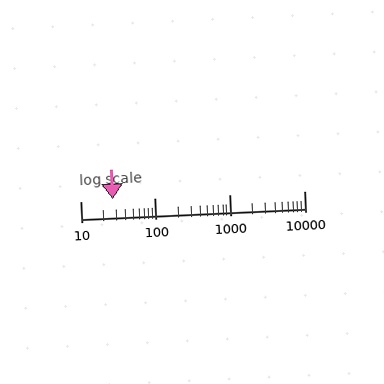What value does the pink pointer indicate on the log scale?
The pointer indicates approximately 27.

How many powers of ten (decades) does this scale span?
The scale spans 3 decades, from 10 to 10000.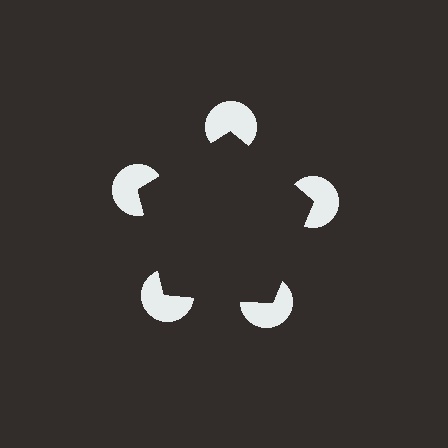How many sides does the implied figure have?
5 sides.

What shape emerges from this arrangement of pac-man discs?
An illusory pentagon — its edges are inferred from the aligned wedge cuts in the pac-man discs, not physically drawn.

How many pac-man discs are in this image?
There are 5 — one at each vertex of the illusory pentagon.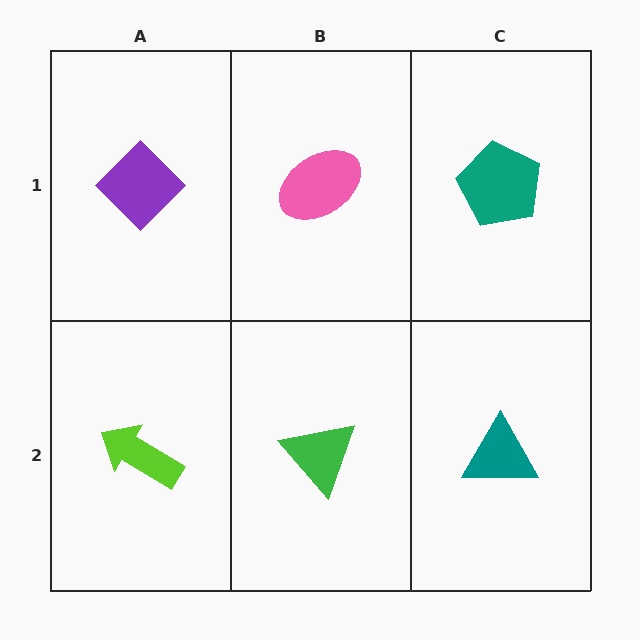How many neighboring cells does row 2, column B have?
3.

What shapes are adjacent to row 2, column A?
A purple diamond (row 1, column A), a green triangle (row 2, column B).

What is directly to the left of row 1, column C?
A pink ellipse.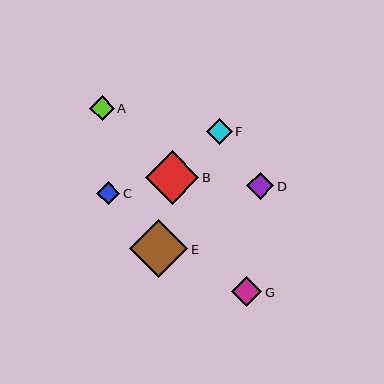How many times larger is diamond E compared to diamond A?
Diamond E is approximately 2.4 times the size of diamond A.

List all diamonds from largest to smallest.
From largest to smallest: E, B, G, D, F, A, C.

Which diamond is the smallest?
Diamond C is the smallest with a size of approximately 23 pixels.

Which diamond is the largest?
Diamond E is the largest with a size of approximately 59 pixels.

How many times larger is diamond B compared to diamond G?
Diamond B is approximately 1.8 times the size of diamond G.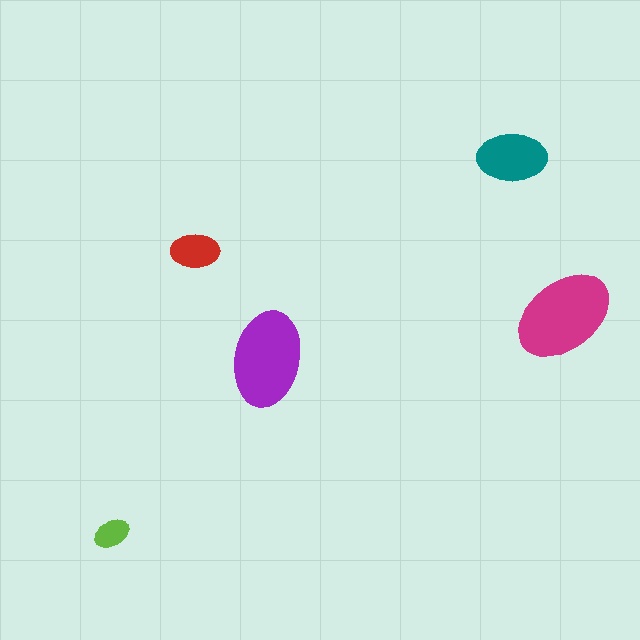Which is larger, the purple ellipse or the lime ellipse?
The purple one.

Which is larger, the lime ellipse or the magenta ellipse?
The magenta one.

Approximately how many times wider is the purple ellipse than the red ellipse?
About 2 times wider.